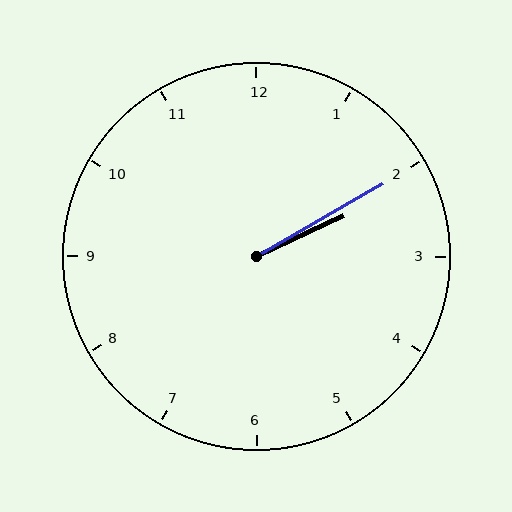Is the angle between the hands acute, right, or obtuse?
It is acute.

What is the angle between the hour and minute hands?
Approximately 5 degrees.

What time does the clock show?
2:10.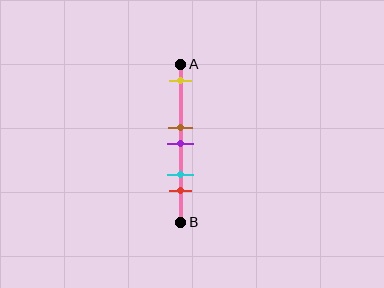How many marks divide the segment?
There are 5 marks dividing the segment.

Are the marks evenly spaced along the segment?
No, the marks are not evenly spaced.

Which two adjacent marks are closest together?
The brown and purple marks are the closest adjacent pair.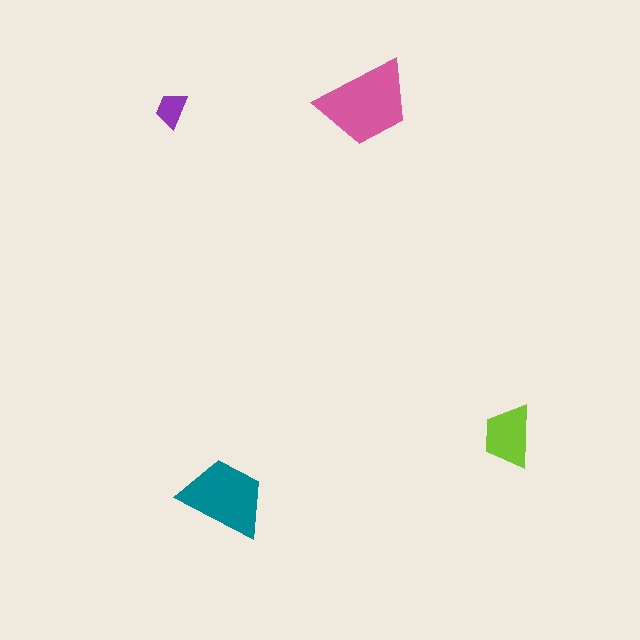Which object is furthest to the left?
The purple trapezoid is leftmost.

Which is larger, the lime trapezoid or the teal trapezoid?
The teal one.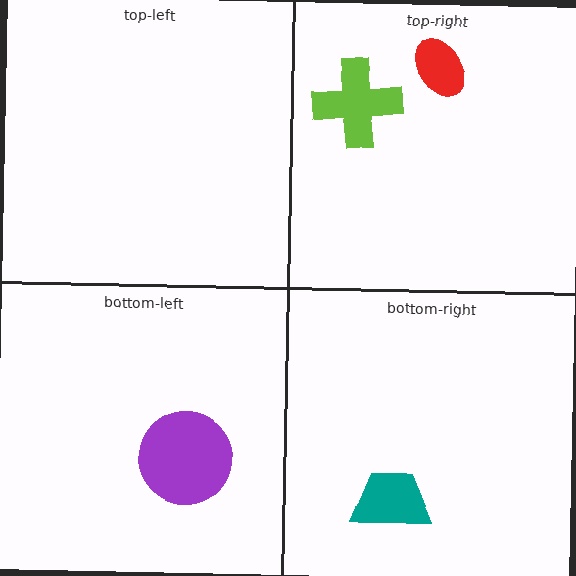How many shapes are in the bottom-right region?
1.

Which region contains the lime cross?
The top-right region.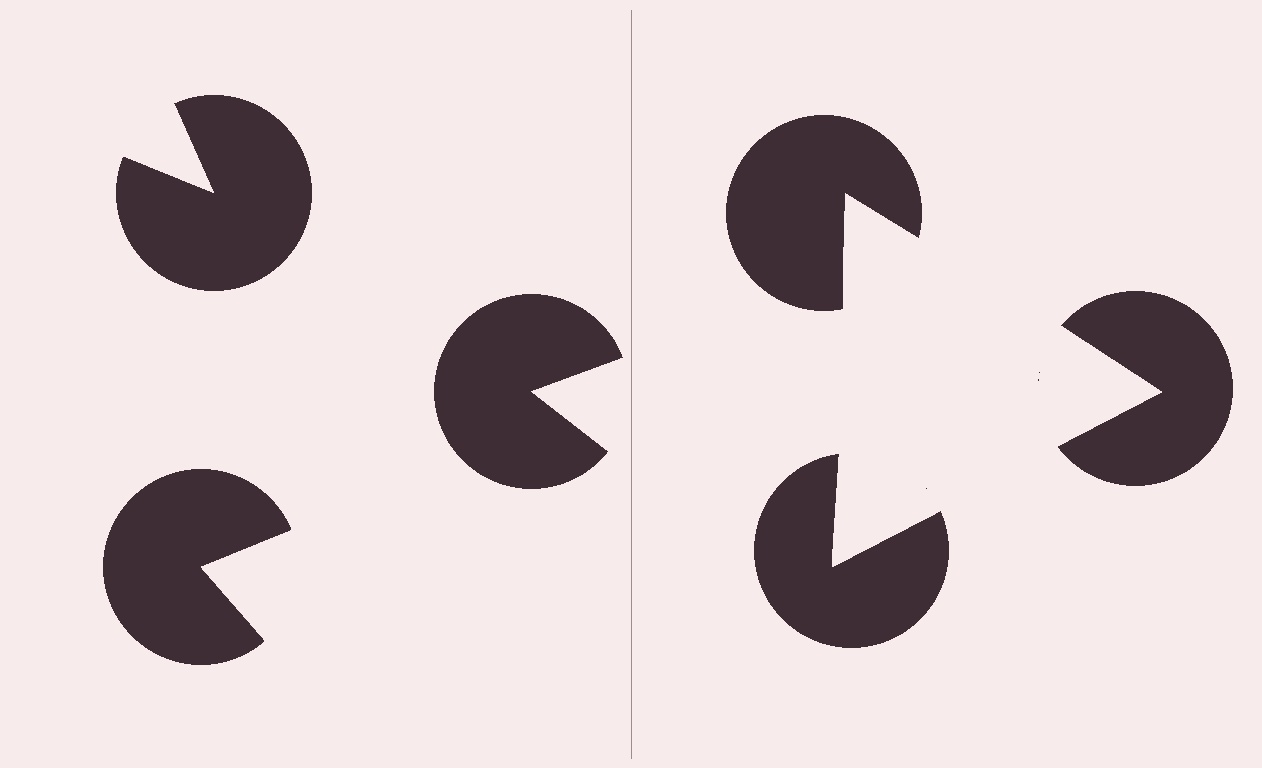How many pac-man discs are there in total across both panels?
6 — 3 on each side.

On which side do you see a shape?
An illusory triangle appears on the right side. On the left side the wedge cuts are rotated, so no coherent shape forms.